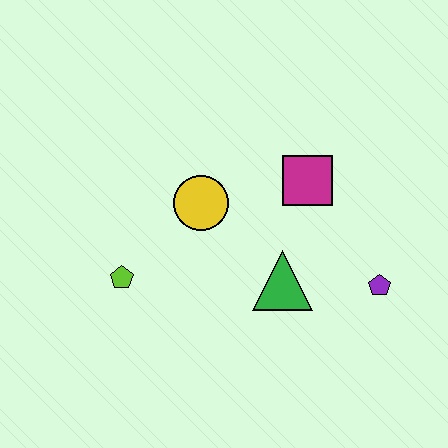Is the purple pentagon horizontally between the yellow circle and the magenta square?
No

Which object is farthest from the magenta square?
The lime pentagon is farthest from the magenta square.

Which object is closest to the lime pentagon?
The yellow circle is closest to the lime pentagon.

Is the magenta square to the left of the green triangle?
No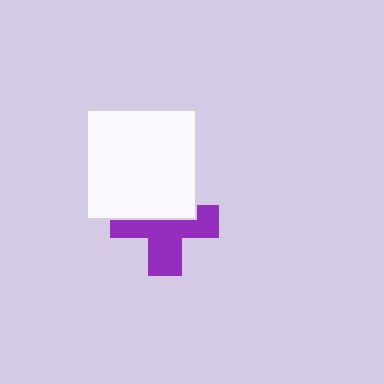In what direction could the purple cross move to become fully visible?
The purple cross could move down. That would shift it out from behind the white square entirely.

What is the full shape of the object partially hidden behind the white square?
The partially hidden object is a purple cross.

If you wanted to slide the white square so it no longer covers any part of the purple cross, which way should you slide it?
Slide it up — that is the most direct way to separate the two shapes.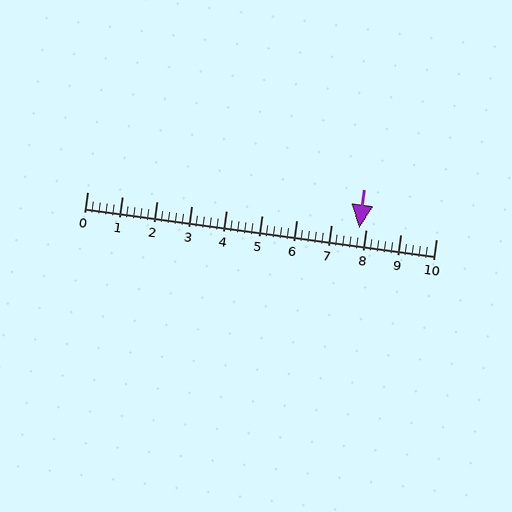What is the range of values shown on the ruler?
The ruler shows values from 0 to 10.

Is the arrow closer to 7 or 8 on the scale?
The arrow is closer to 8.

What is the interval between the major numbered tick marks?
The major tick marks are spaced 1 units apart.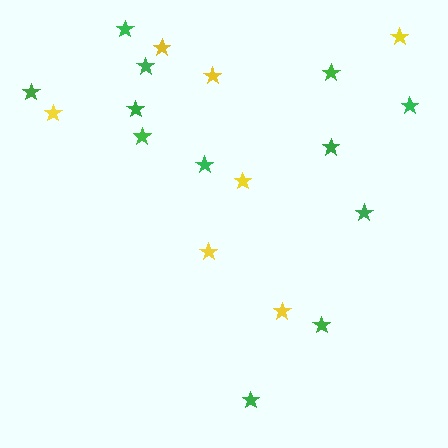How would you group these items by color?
There are 2 groups: one group of green stars (12) and one group of yellow stars (7).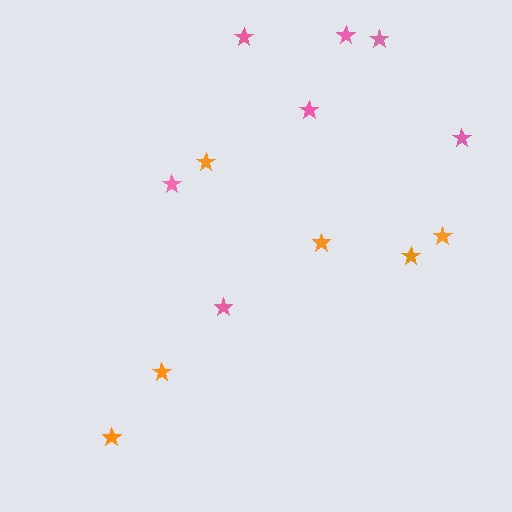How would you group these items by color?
There are 2 groups: one group of orange stars (6) and one group of pink stars (7).